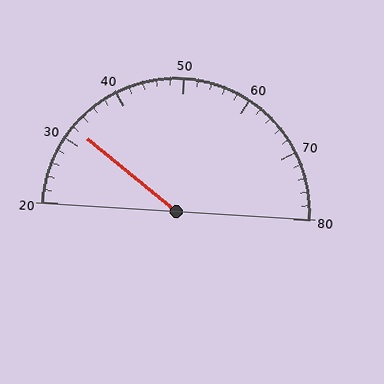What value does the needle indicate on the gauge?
The needle indicates approximately 32.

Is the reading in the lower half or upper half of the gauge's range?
The reading is in the lower half of the range (20 to 80).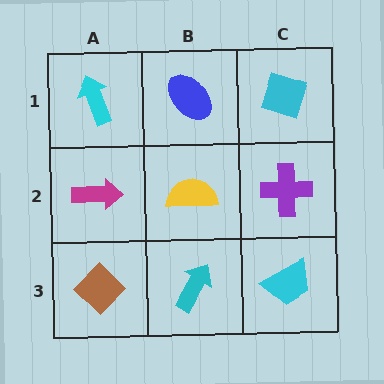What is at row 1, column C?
A cyan diamond.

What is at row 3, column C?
A cyan trapezoid.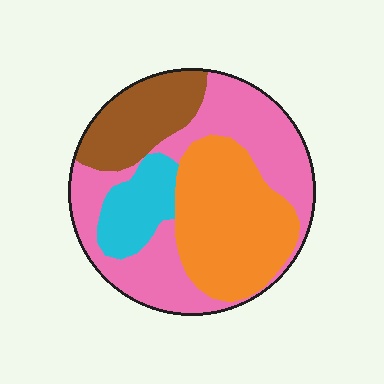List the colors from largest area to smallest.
From largest to smallest: pink, orange, brown, cyan.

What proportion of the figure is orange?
Orange takes up between a quarter and a half of the figure.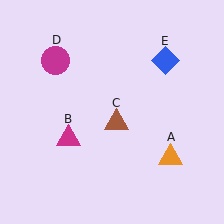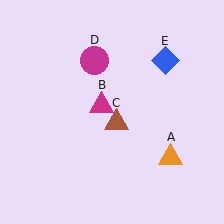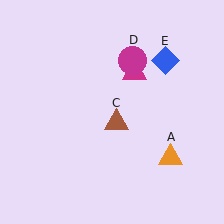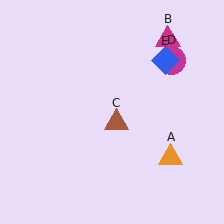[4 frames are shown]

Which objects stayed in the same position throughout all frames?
Orange triangle (object A) and brown triangle (object C) and blue diamond (object E) remained stationary.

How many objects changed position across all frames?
2 objects changed position: magenta triangle (object B), magenta circle (object D).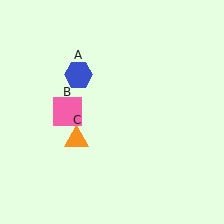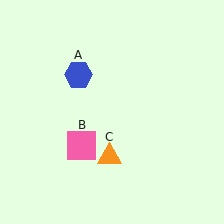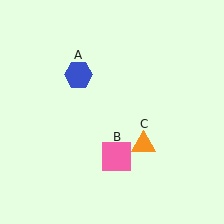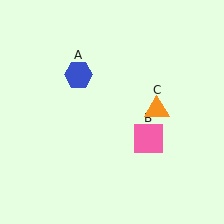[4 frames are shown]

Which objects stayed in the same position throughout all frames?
Blue hexagon (object A) remained stationary.